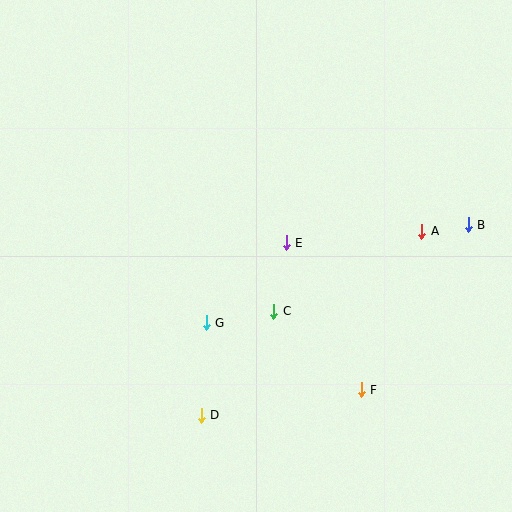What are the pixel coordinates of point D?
Point D is at (201, 415).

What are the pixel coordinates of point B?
Point B is at (468, 225).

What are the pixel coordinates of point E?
Point E is at (286, 243).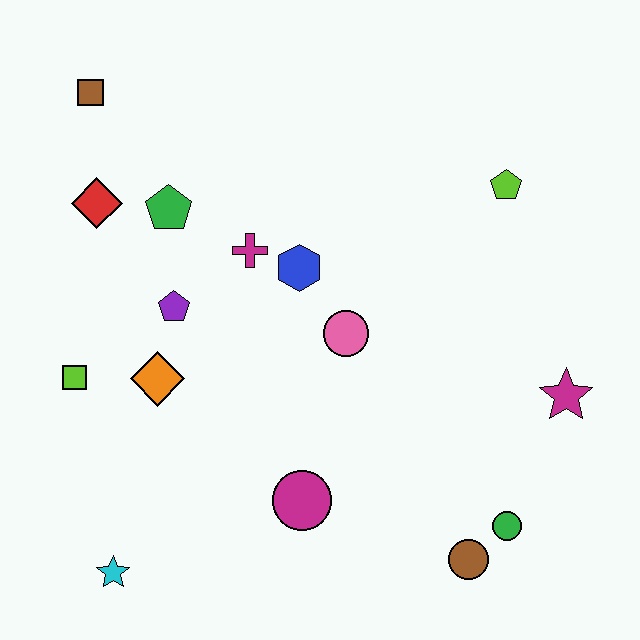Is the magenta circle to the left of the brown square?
No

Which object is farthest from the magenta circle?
The brown square is farthest from the magenta circle.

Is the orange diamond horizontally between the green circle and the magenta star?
No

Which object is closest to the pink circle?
The blue hexagon is closest to the pink circle.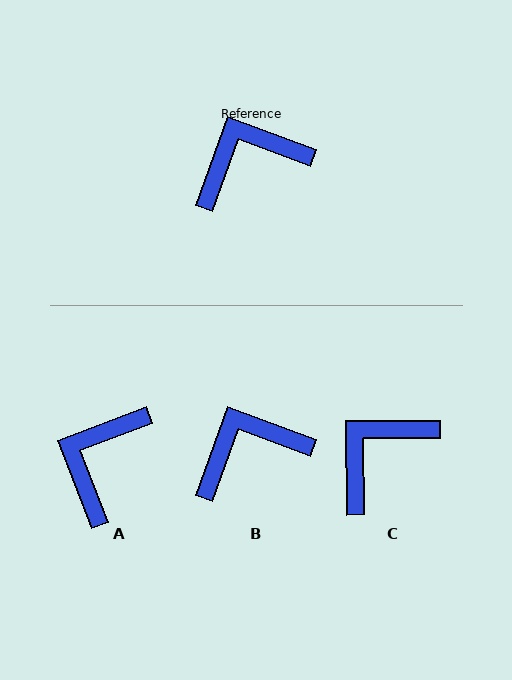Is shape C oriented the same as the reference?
No, it is off by about 20 degrees.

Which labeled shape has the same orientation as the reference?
B.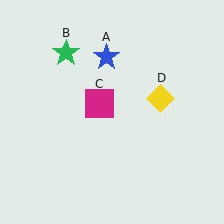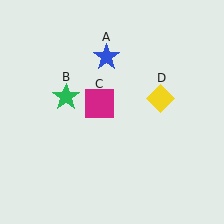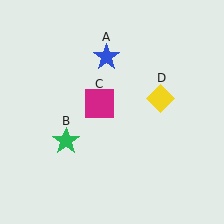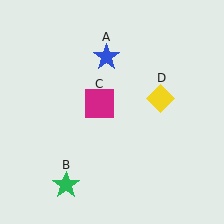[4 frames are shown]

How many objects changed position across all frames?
1 object changed position: green star (object B).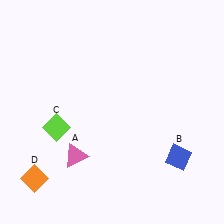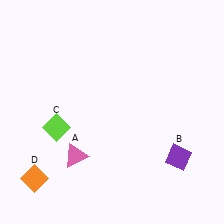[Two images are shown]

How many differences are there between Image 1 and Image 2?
There is 1 difference between the two images.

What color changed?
The diamond (B) changed from blue in Image 1 to purple in Image 2.